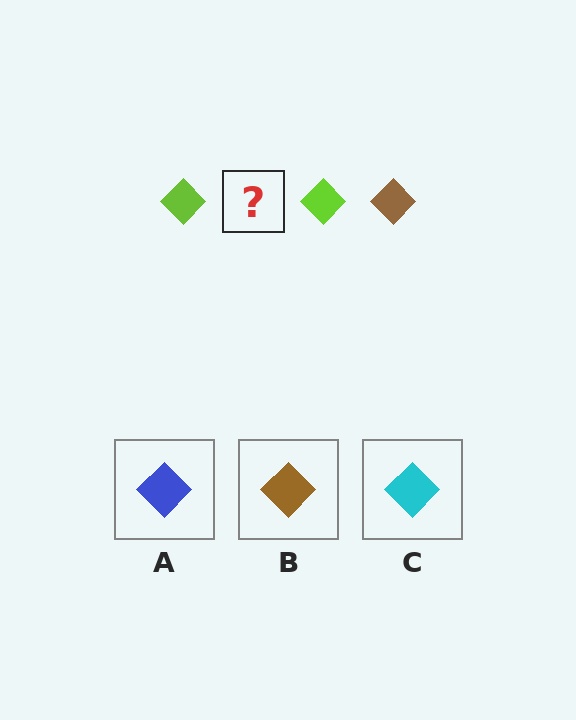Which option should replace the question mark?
Option B.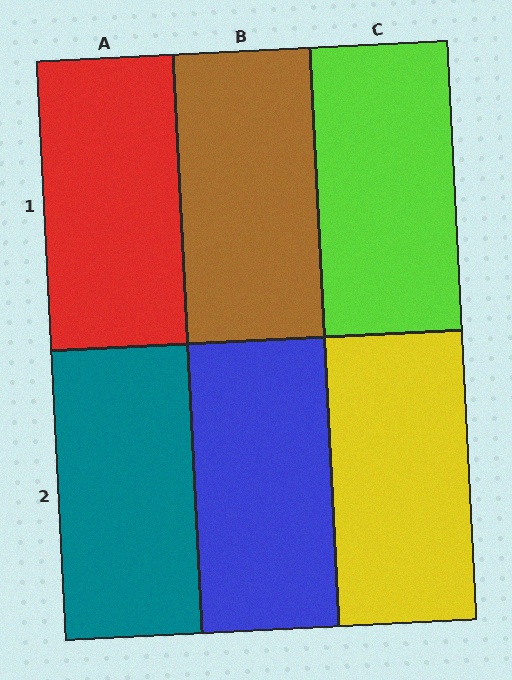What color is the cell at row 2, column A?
Teal.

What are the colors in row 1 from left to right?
Red, brown, lime.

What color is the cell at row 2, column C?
Yellow.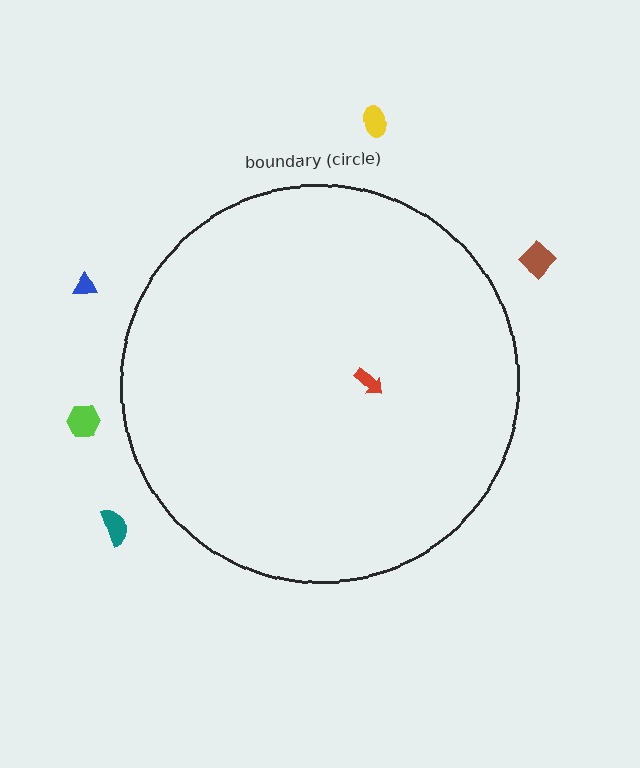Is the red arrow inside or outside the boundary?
Inside.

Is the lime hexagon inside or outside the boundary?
Outside.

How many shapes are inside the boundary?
1 inside, 5 outside.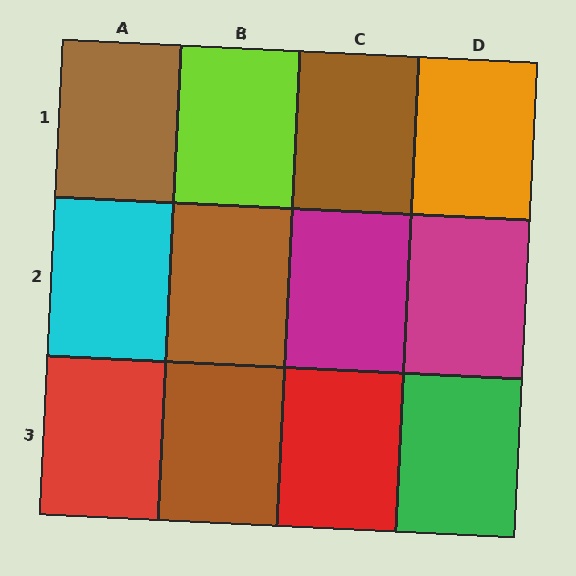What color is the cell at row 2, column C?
Magenta.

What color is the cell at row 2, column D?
Magenta.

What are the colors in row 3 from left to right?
Red, brown, red, green.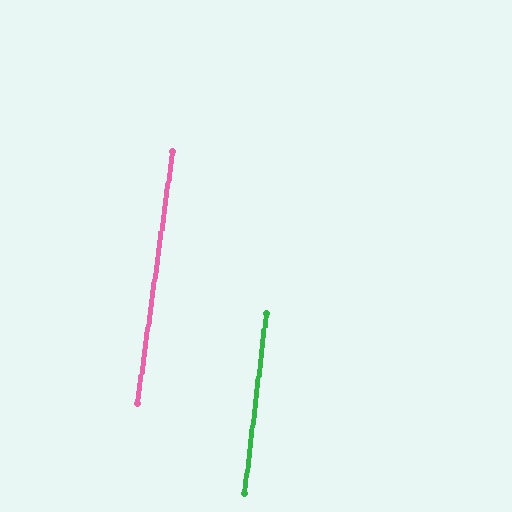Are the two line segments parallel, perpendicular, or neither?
Parallel — their directions differ by only 1.2°.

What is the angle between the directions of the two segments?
Approximately 1 degree.